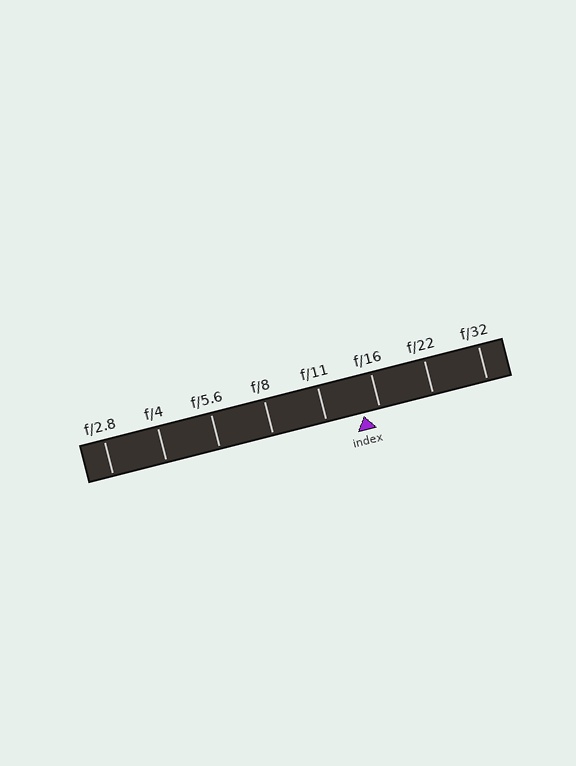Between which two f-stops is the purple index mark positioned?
The index mark is between f/11 and f/16.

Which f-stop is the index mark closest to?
The index mark is closest to f/16.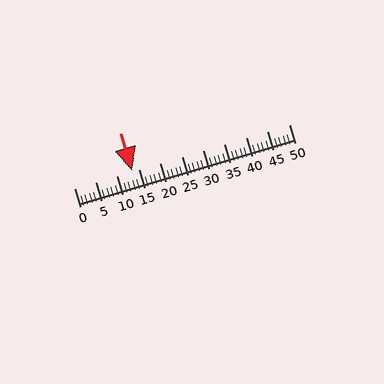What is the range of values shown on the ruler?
The ruler shows values from 0 to 50.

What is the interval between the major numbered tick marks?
The major tick marks are spaced 5 units apart.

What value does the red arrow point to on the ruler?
The red arrow points to approximately 13.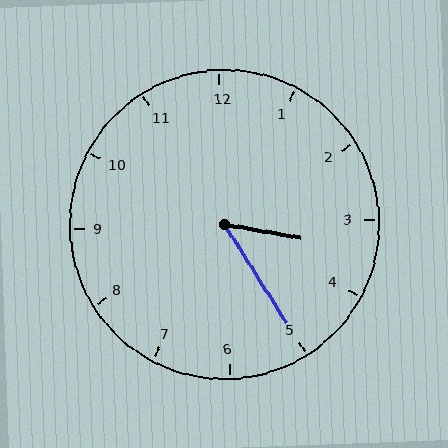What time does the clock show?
3:25.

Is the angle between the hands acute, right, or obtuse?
It is acute.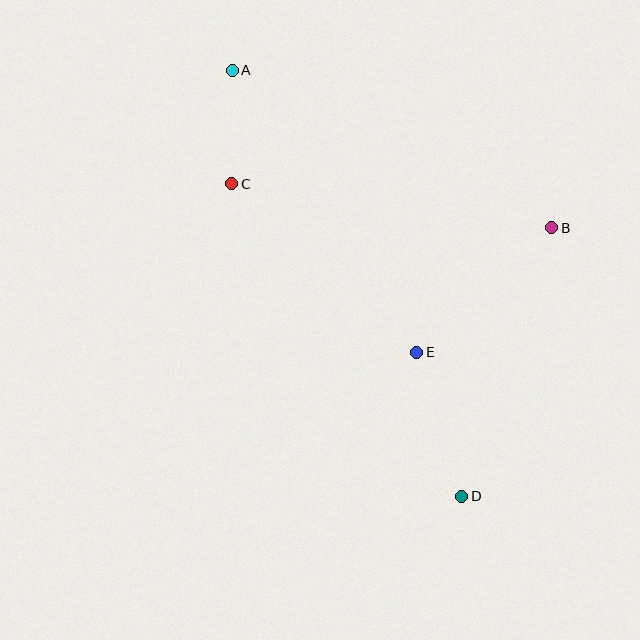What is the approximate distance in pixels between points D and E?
The distance between D and E is approximately 151 pixels.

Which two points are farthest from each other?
Points A and D are farthest from each other.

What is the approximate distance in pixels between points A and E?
The distance between A and E is approximately 337 pixels.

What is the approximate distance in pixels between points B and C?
The distance between B and C is approximately 323 pixels.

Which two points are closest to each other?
Points A and C are closest to each other.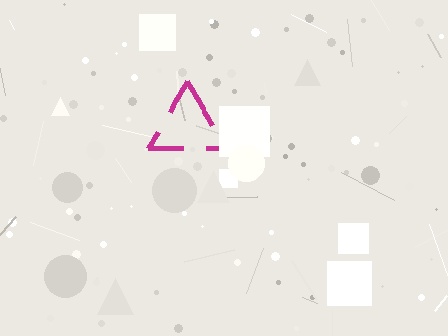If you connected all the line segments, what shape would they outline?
They would outline a triangle.